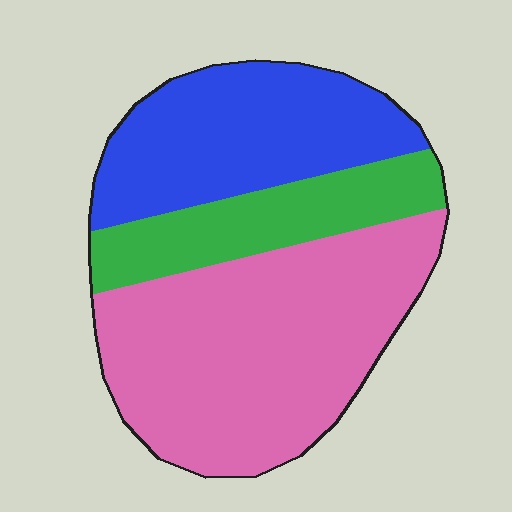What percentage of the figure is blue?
Blue takes up about one third (1/3) of the figure.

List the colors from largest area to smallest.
From largest to smallest: pink, blue, green.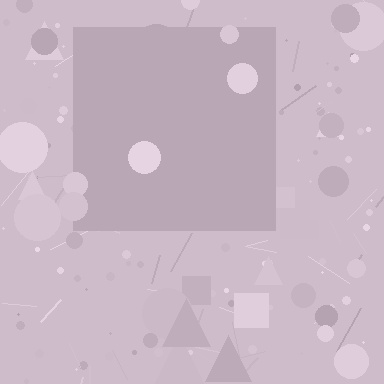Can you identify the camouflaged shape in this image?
The camouflaged shape is a square.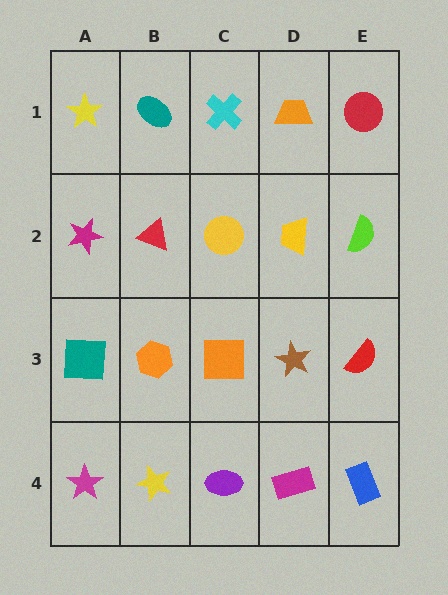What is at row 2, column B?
A red triangle.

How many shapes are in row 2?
5 shapes.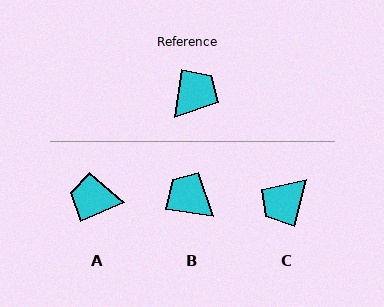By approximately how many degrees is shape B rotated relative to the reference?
Approximately 90 degrees counter-clockwise.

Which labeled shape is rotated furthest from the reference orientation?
C, about 174 degrees away.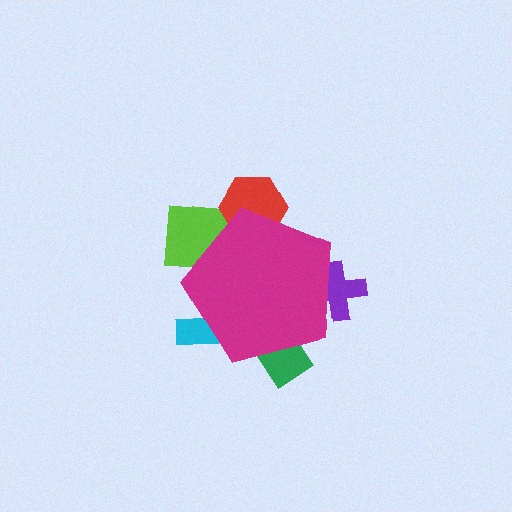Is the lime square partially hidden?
Yes, the lime square is partially hidden behind the magenta pentagon.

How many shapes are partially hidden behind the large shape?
6 shapes are partially hidden.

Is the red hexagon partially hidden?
Yes, the red hexagon is partially hidden behind the magenta pentagon.